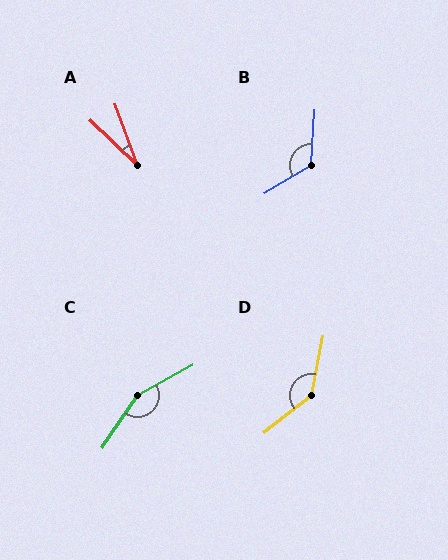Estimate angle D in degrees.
Approximately 140 degrees.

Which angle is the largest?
C, at approximately 154 degrees.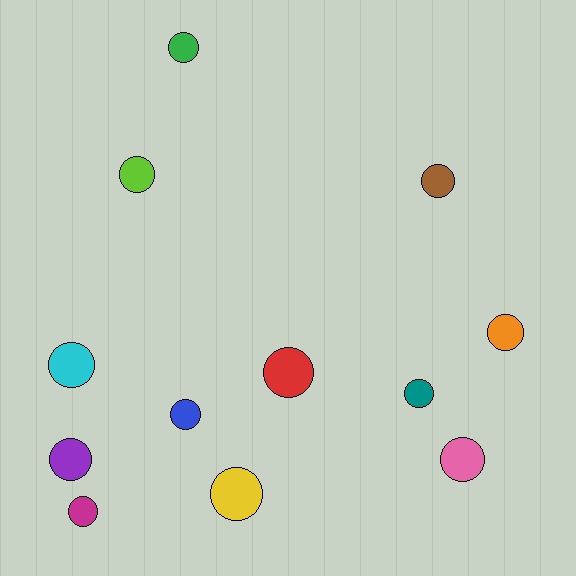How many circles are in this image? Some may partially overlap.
There are 12 circles.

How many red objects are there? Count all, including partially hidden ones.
There is 1 red object.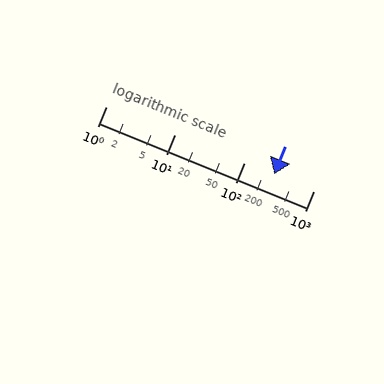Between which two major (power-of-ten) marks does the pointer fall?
The pointer is between 100 and 1000.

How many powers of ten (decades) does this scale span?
The scale spans 3 decades, from 1 to 1000.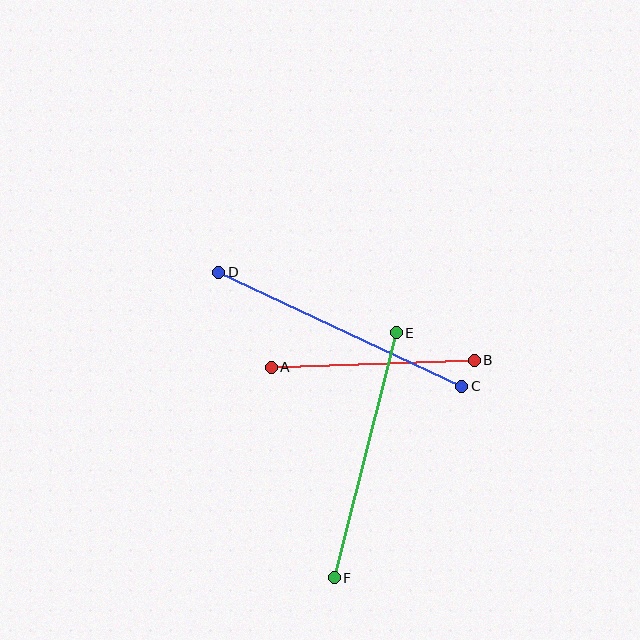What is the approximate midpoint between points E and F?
The midpoint is at approximately (365, 455) pixels.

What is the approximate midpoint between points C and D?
The midpoint is at approximately (340, 329) pixels.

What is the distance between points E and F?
The distance is approximately 253 pixels.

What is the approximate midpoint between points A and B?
The midpoint is at approximately (373, 364) pixels.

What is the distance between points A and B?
The distance is approximately 203 pixels.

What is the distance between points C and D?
The distance is approximately 268 pixels.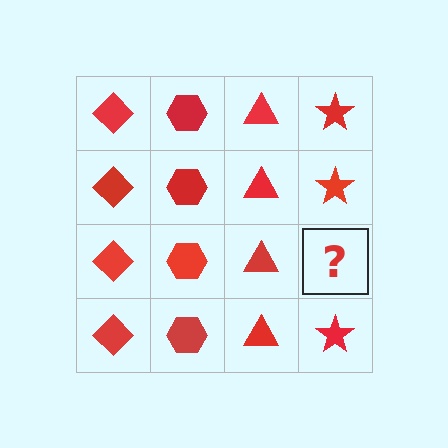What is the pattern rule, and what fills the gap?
The rule is that each column has a consistent shape. The gap should be filled with a red star.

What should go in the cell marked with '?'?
The missing cell should contain a red star.